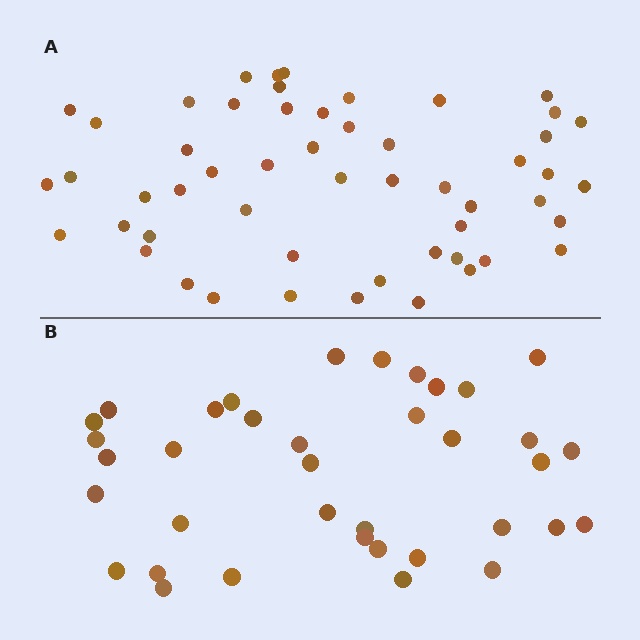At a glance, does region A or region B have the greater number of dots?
Region A (the top region) has more dots.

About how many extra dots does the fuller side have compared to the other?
Region A has approximately 15 more dots than region B.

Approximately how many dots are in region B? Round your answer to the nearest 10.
About 40 dots. (The exact count is 37, which rounds to 40.)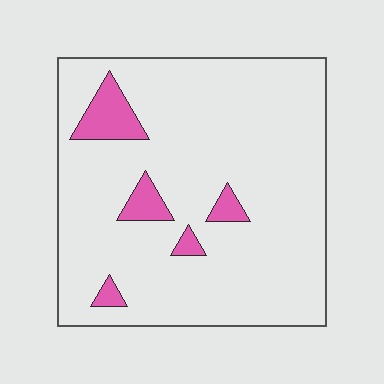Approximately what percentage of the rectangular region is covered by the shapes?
Approximately 10%.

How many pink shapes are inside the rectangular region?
5.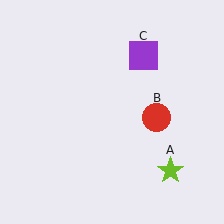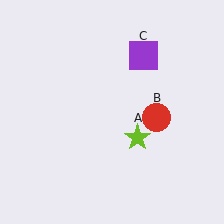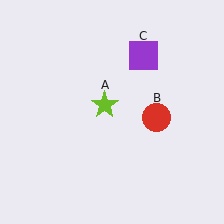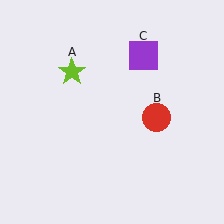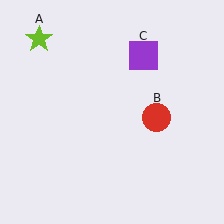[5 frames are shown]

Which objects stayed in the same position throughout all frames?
Red circle (object B) and purple square (object C) remained stationary.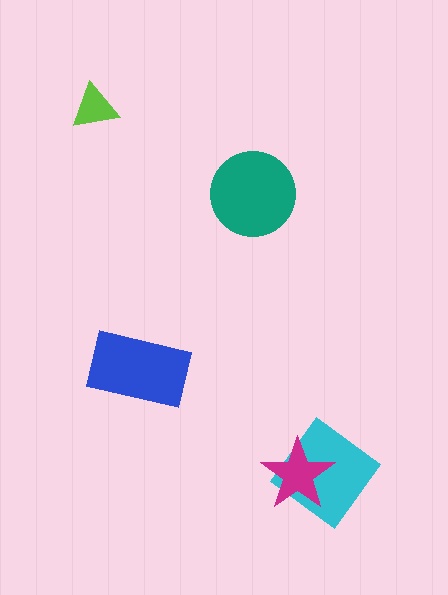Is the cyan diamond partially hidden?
Yes, it is partially covered by another shape.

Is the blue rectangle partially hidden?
No, no other shape covers it.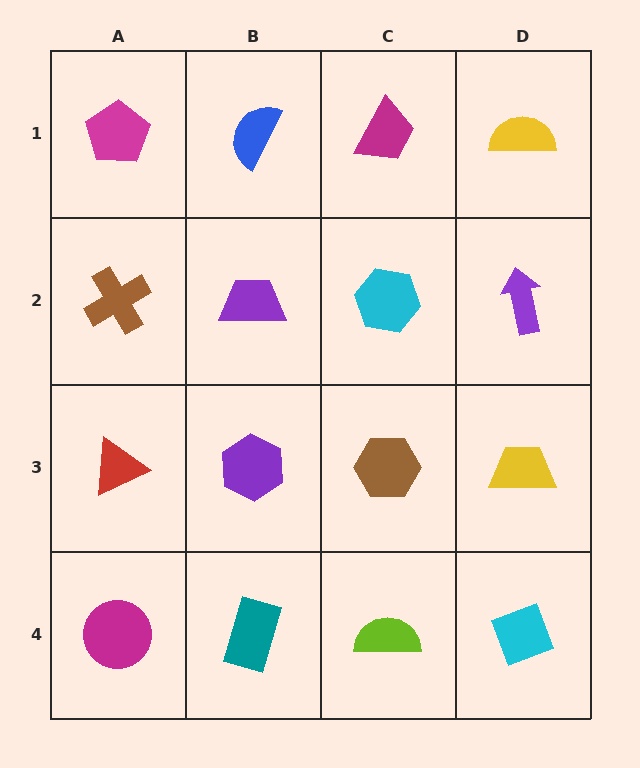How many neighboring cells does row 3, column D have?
3.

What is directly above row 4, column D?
A yellow trapezoid.